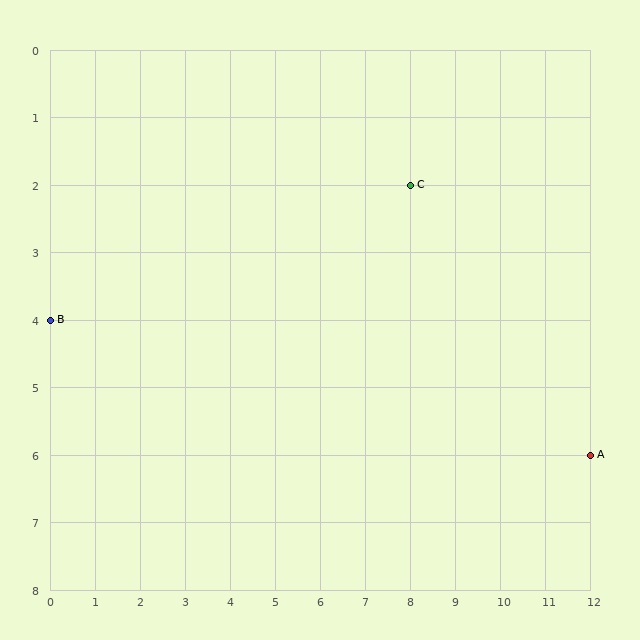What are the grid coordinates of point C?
Point C is at grid coordinates (8, 2).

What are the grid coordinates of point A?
Point A is at grid coordinates (12, 6).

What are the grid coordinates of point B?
Point B is at grid coordinates (0, 4).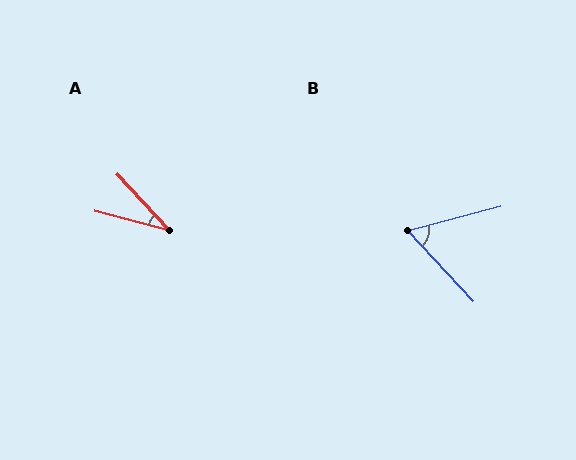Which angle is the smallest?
A, at approximately 32 degrees.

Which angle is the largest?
B, at approximately 61 degrees.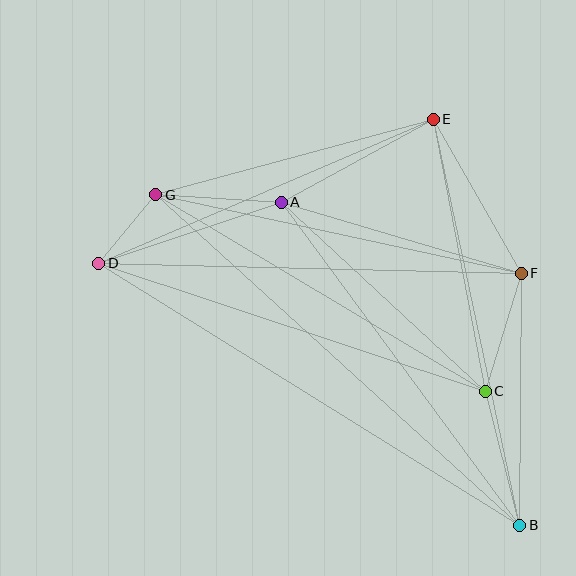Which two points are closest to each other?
Points D and G are closest to each other.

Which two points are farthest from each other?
Points B and D are farthest from each other.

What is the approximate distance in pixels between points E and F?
The distance between E and F is approximately 177 pixels.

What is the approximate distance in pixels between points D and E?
The distance between D and E is approximately 364 pixels.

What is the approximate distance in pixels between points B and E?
The distance between B and E is approximately 415 pixels.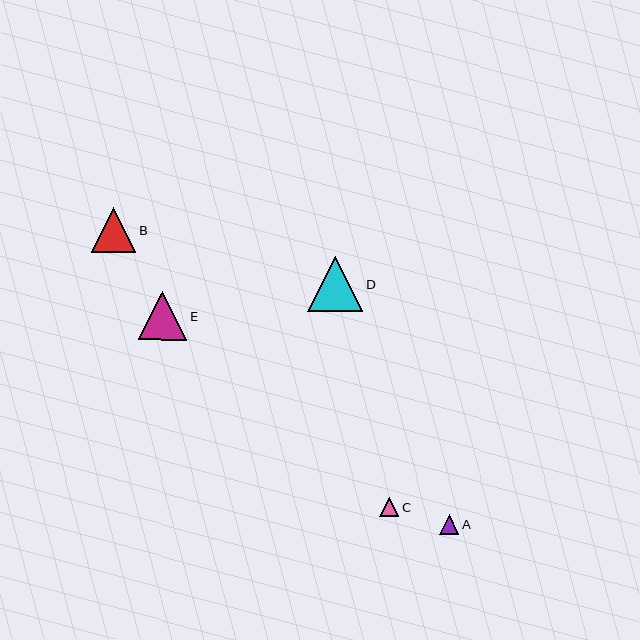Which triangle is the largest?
Triangle D is the largest with a size of approximately 55 pixels.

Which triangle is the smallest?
Triangle C is the smallest with a size of approximately 19 pixels.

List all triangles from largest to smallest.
From largest to smallest: D, E, B, A, C.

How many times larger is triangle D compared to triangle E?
Triangle D is approximately 1.1 times the size of triangle E.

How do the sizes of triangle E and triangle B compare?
Triangle E and triangle B are approximately the same size.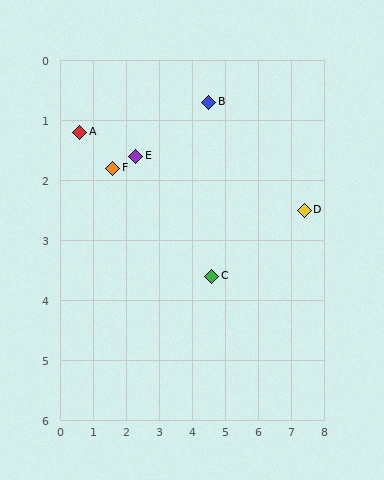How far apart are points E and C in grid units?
Points E and C are about 3.0 grid units apart.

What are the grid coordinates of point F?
Point F is at approximately (1.6, 1.8).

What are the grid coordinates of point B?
Point B is at approximately (4.5, 0.7).